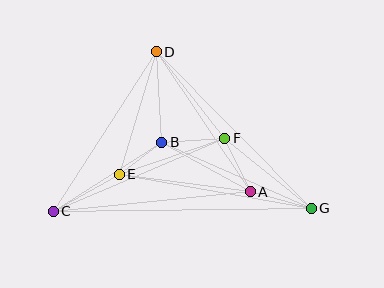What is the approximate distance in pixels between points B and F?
The distance between B and F is approximately 63 pixels.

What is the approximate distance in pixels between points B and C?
The distance between B and C is approximately 129 pixels.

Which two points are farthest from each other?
Points C and G are farthest from each other.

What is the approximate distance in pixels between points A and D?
The distance between A and D is approximately 169 pixels.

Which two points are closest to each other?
Points B and E are closest to each other.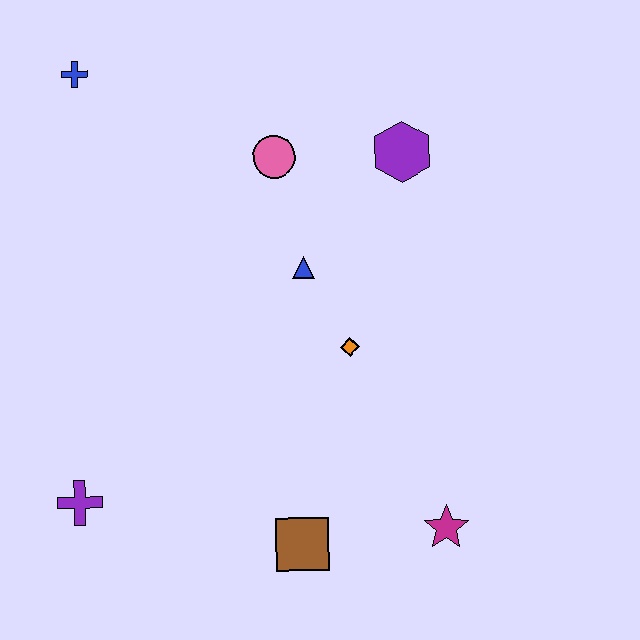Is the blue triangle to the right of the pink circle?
Yes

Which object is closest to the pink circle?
The blue triangle is closest to the pink circle.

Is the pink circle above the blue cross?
No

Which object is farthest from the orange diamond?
The blue cross is farthest from the orange diamond.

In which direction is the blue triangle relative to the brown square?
The blue triangle is above the brown square.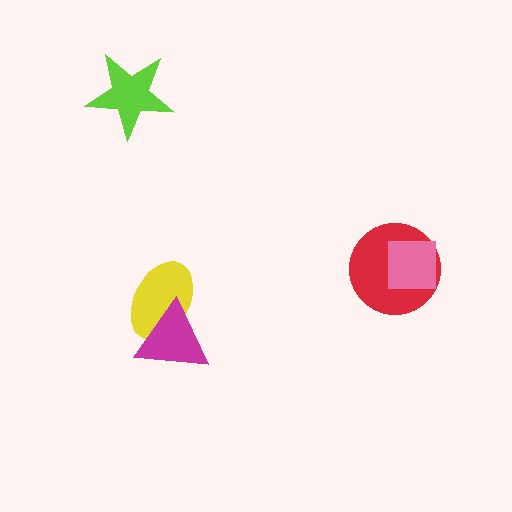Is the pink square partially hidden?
No, no other shape covers it.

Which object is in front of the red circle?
The pink square is in front of the red circle.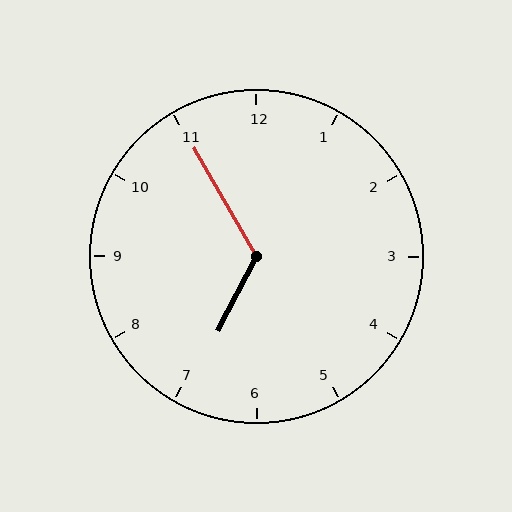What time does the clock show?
6:55.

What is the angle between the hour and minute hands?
Approximately 122 degrees.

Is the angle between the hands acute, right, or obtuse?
It is obtuse.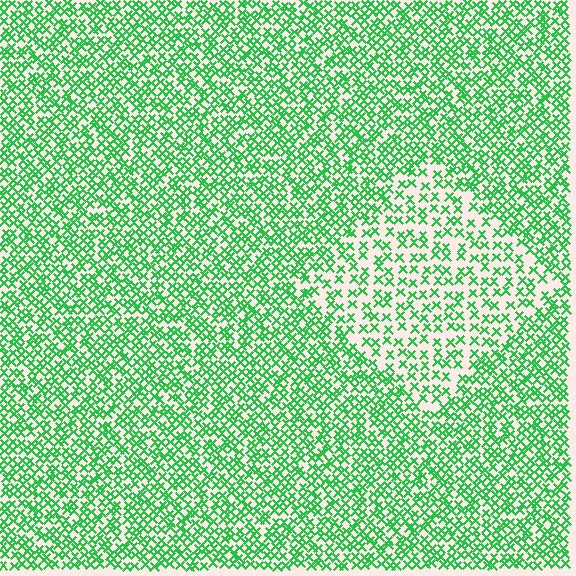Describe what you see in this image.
The image contains small green elements arranged at two different densities. A diamond-shaped region is visible where the elements are less densely packed than the surrounding area.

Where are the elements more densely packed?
The elements are more densely packed outside the diamond boundary.